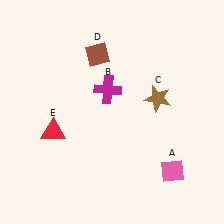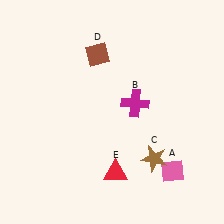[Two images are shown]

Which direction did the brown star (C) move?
The brown star (C) moved down.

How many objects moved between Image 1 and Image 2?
3 objects moved between the two images.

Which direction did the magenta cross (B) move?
The magenta cross (B) moved right.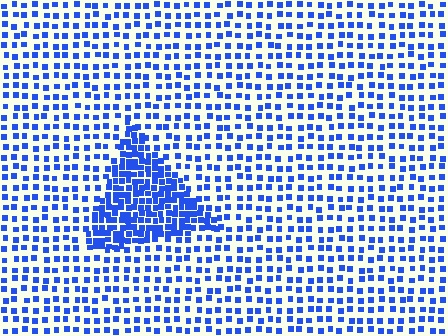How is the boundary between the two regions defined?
The boundary is defined by a change in element density (approximately 2.4x ratio). All elements are the same color, size, and shape.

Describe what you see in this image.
The image contains small blue elements arranged at two different densities. A triangle-shaped region is visible where the elements are more densely packed than the surrounding area.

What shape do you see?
I see a triangle.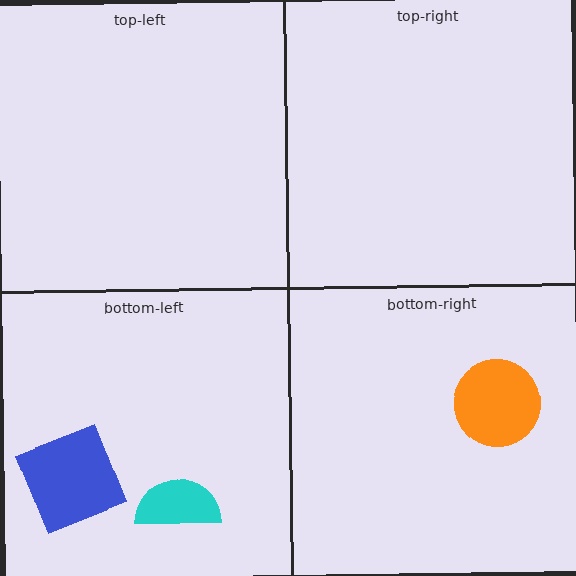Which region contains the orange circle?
The bottom-right region.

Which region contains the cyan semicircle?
The bottom-left region.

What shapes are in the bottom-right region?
The orange circle.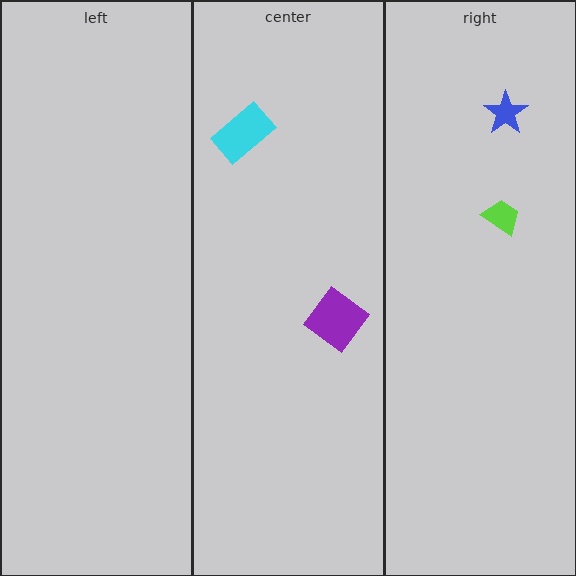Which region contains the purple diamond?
The center region.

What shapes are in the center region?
The purple diamond, the cyan rectangle.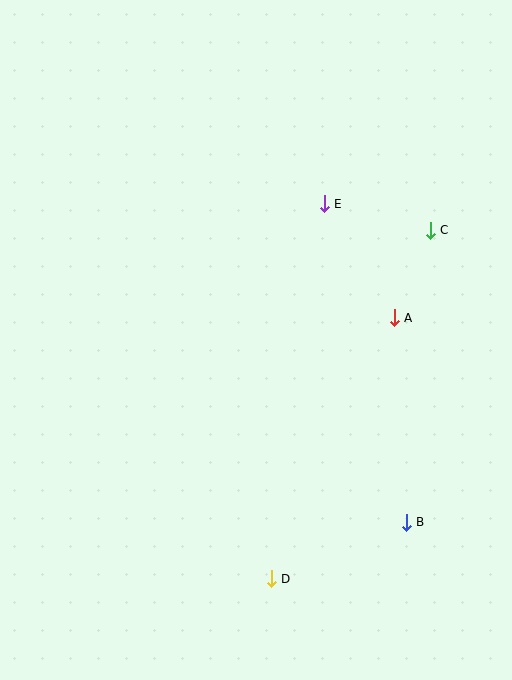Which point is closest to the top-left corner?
Point E is closest to the top-left corner.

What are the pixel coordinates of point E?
Point E is at (324, 204).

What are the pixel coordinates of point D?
Point D is at (271, 579).